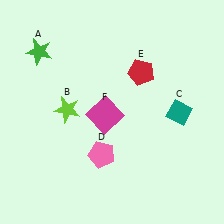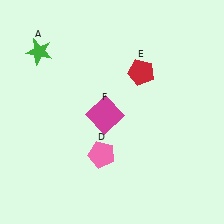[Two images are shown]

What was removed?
The teal diamond (C), the lime star (B) were removed in Image 2.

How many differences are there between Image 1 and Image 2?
There are 2 differences between the two images.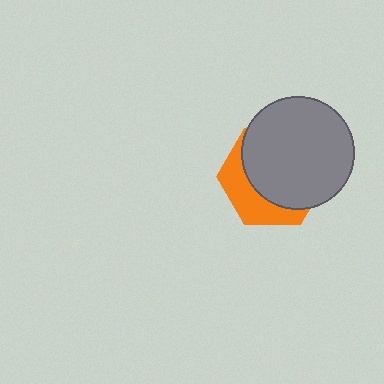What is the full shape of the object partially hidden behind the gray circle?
The partially hidden object is an orange hexagon.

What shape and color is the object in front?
The object in front is a gray circle.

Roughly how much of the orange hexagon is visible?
A small part of it is visible (roughly 34%).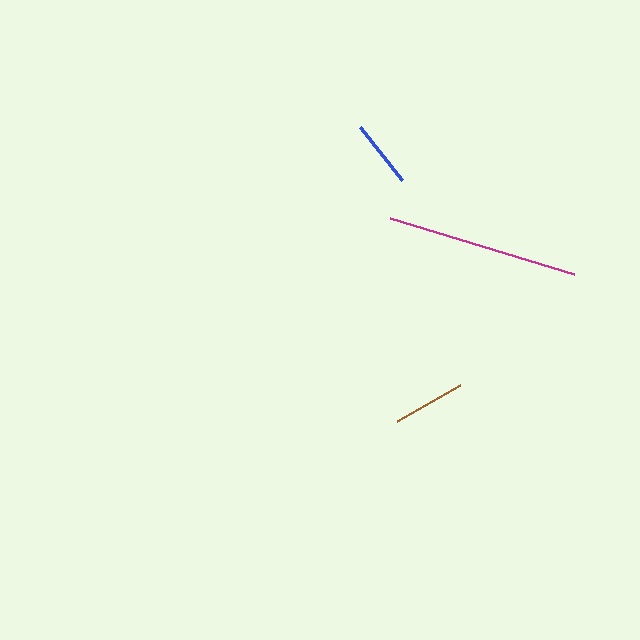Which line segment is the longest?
The magenta line is the longest at approximately 192 pixels.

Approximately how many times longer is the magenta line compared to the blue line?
The magenta line is approximately 2.9 times the length of the blue line.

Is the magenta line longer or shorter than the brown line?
The magenta line is longer than the brown line.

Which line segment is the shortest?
The blue line is the shortest at approximately 67 pixels.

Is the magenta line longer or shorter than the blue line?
The magenta line is longer than the blue line.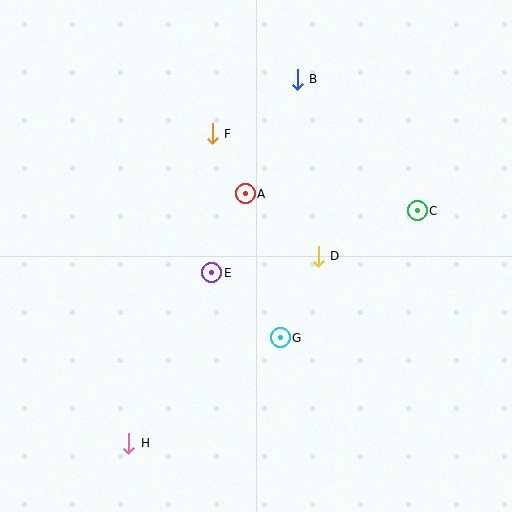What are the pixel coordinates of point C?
Point C is at (417, 211).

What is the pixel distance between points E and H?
The distance between E and H is 190 pixels.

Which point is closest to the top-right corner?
Point B is closest to the top-right corner.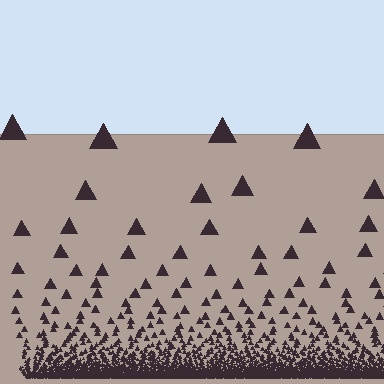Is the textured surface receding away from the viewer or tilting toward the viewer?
The surface appears to tilt toward the viewer. Texture elements get larger and sparser toward the top.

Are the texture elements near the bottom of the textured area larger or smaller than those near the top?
Smaller. The gradient is inverted — elements near the bottom are smaller and denser.